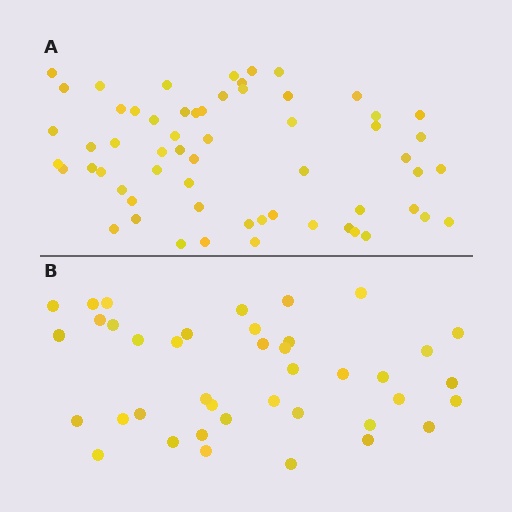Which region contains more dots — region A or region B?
Region A (the top region) has more dots.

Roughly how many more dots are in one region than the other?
Region A has approximately 20 more dots than region B.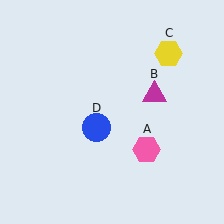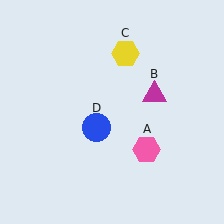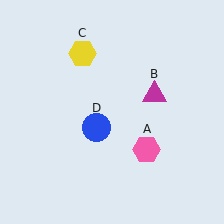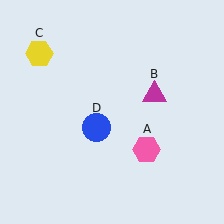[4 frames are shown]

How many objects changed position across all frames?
1 object changed position: yellow hexagon (object C).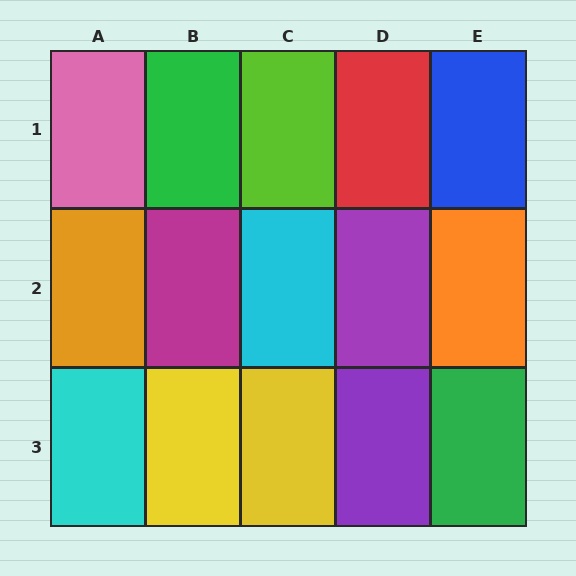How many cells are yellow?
2 cells are yellow.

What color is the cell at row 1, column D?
Red.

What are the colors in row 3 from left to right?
Cyan, yellow, yellow, purple, green.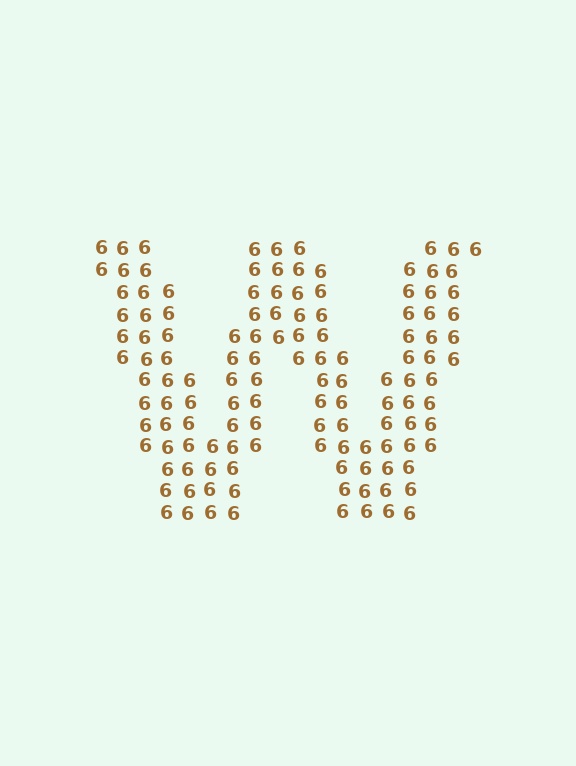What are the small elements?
The small elements are digit 6's.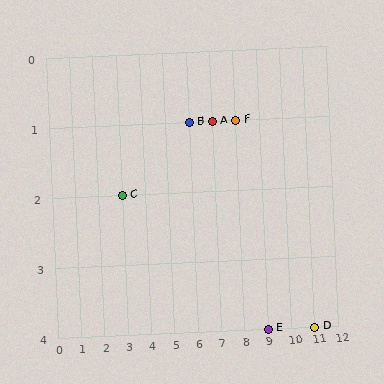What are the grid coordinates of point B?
Point B is at grid coordinates (6, 1).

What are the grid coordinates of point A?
Point A is at grid coordinates (7, 1).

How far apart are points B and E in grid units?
Points B and E are 3 columns and 3 rows apart (about 4.2 grid units diagonally).